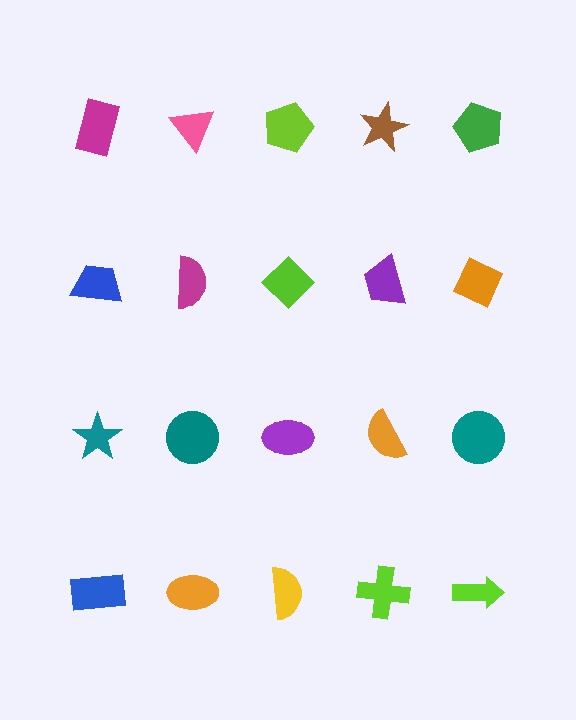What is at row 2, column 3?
A lime diamond.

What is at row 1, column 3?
A lime pentagon.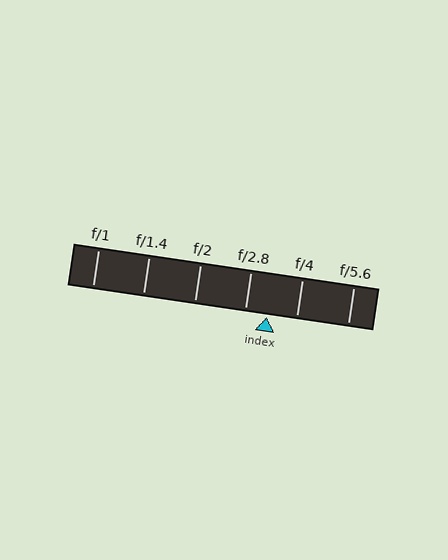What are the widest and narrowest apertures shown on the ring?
The widest aperture shown is f/1 and the narrowest is f/5.6.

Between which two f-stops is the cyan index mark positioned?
The index mark is between f/2.8 and f/4.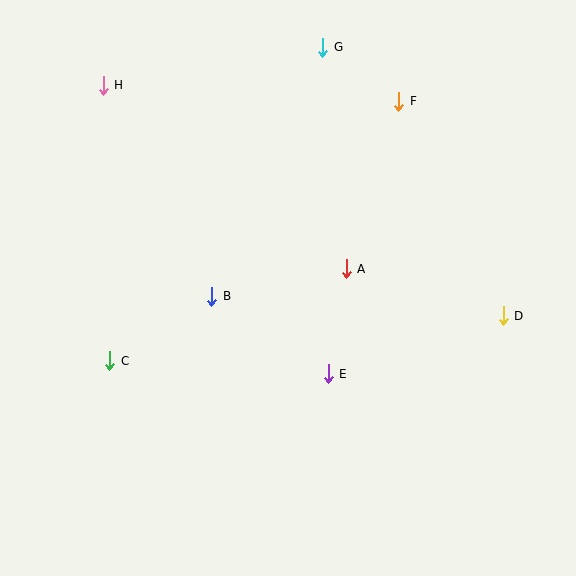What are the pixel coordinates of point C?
Point C is at (110, 361).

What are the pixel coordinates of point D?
Point D is at (503, 316).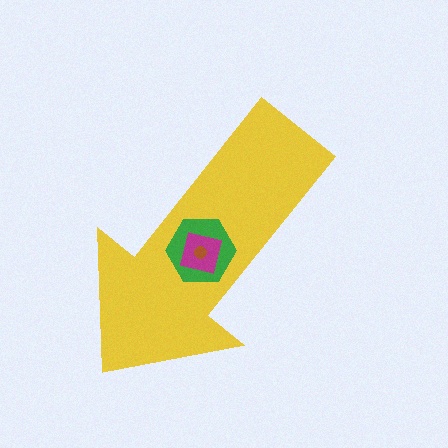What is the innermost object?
The brown circle.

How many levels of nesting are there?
4.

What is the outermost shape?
The yellow arrow.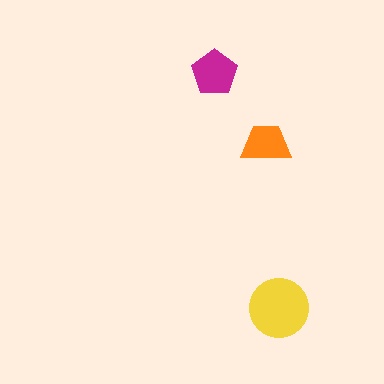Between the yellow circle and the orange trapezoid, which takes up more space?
The yellow circle.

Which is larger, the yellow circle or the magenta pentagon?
The yellow circle.